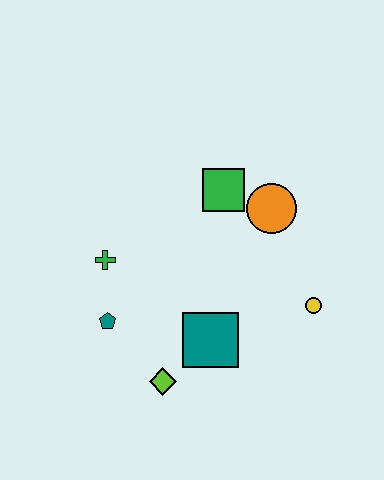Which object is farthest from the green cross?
The yellow circle is farthest from the green cross.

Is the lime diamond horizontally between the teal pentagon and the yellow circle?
Yes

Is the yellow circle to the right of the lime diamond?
Yes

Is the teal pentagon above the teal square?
Yes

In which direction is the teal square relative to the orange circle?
The teal square is below the orange circle.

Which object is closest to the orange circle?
The green square is closest to the orange circle.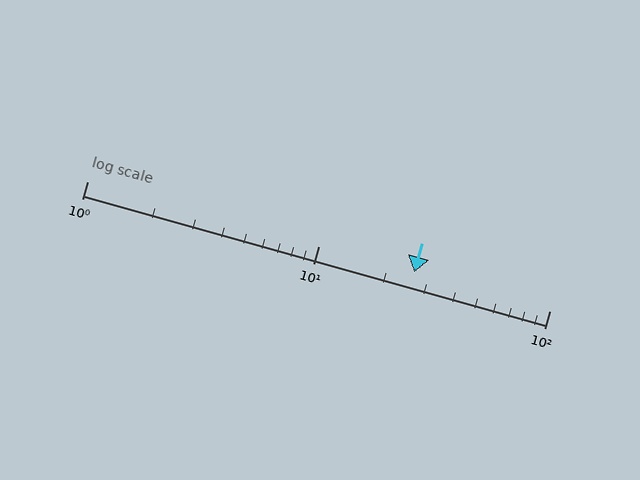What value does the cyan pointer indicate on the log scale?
The pointer indicates approximately 26.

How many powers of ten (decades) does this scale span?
The scale spans 2 decades, from 1 to 100.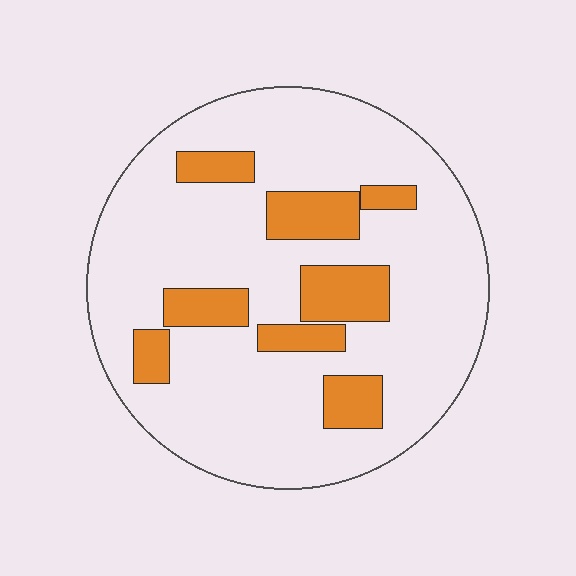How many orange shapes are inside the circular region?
8.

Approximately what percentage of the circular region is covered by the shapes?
Approximately 20%.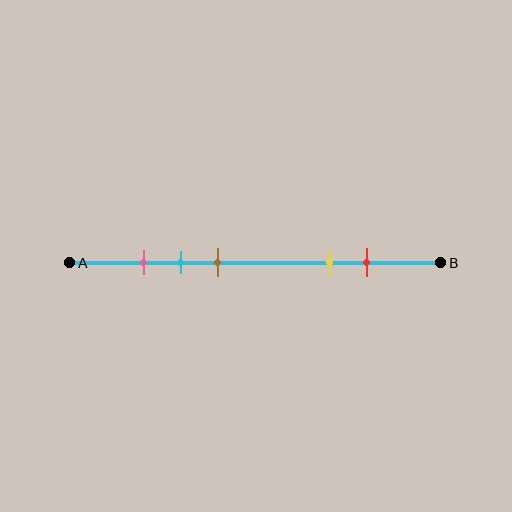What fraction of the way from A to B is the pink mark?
The pink mark is approximately 20% (0.2) of the way from A to B.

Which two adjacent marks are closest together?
The pink and cyan marks are the closest adjacent pair.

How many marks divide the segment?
There are 5 marks dividing the segment.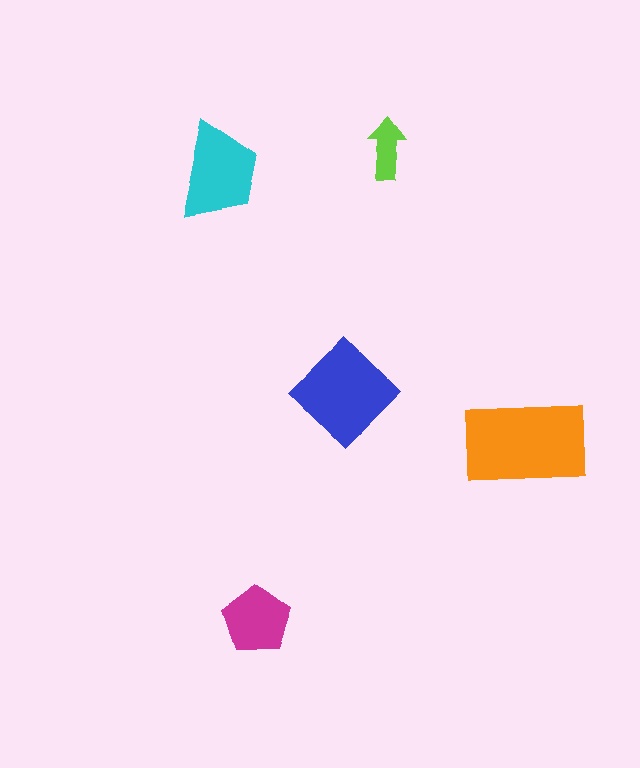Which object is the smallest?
The lime arrow.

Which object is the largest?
The orange rectangle.